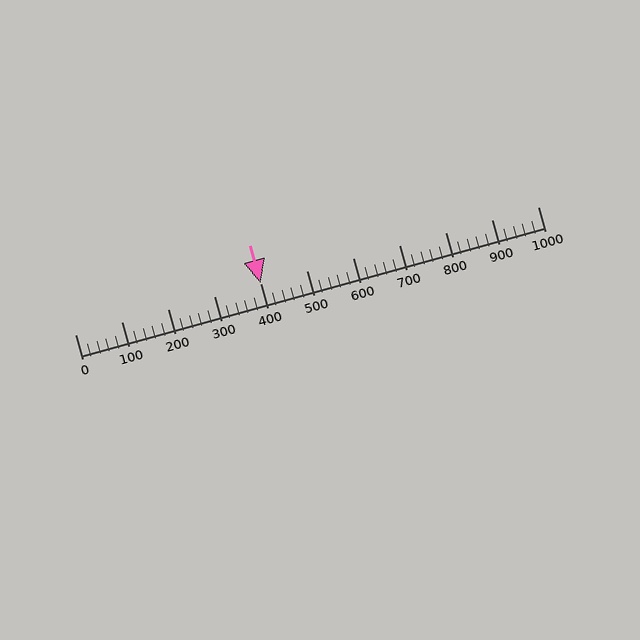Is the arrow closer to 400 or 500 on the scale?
The arrow is closer to 400.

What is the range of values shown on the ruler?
The ruler shows values from 0 to 1000.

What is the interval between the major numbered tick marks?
The major tick marks are spaced 100 units apart.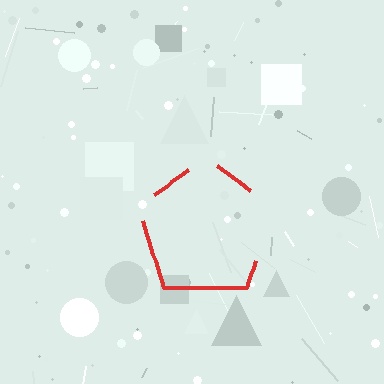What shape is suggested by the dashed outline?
The dashed outline suggests a pentagon.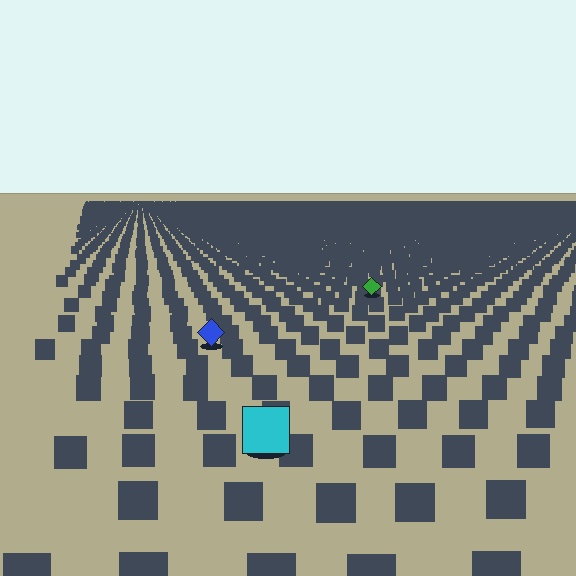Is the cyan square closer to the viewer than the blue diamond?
Yes. The cyan square is closer — you can tell from the texture gradient: the ground texture is coarser near it.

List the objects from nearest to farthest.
From nearest to farthest: the cyan square, the blue diamond, the green diamond.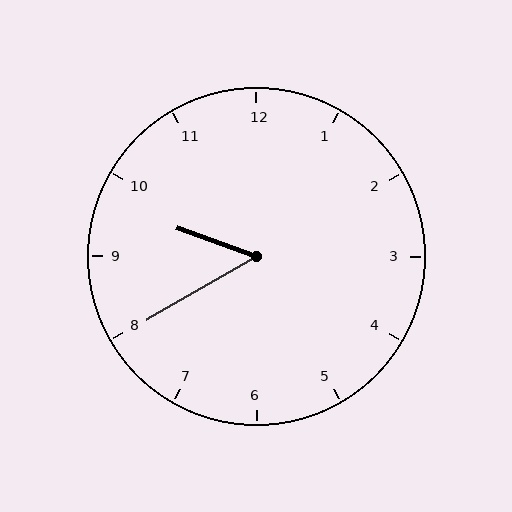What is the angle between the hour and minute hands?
Approximately 50 degrees.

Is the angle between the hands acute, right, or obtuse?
It is acute.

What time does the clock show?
9:40.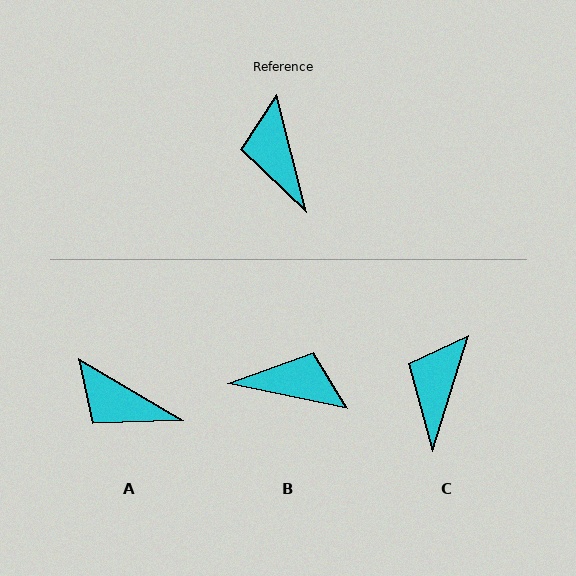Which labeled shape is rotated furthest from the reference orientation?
B, about 116 degrees away.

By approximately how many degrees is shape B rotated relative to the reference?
Approximately 116 degrees clockwise.